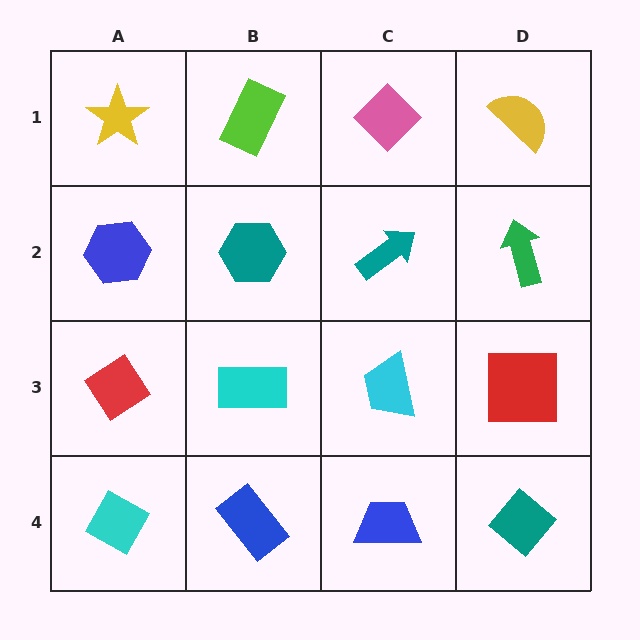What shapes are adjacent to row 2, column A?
A yellow star (row 1, column A), a red diamond (row 3, column A), a teal hexagon (row 2, column B).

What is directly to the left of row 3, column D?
A cyan trapezoid.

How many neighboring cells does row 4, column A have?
2.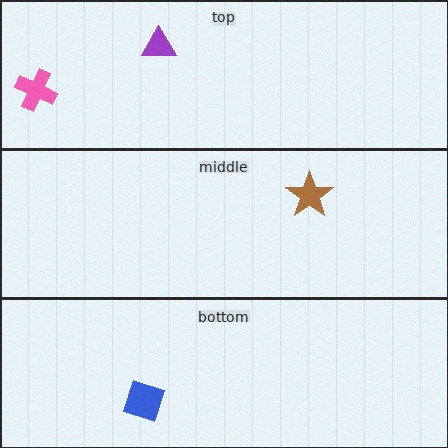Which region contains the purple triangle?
The top region.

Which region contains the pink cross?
The top region.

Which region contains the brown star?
The middle region.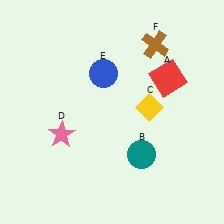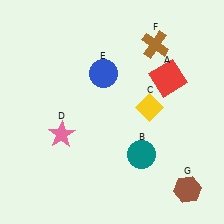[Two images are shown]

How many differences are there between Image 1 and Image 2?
There is 1 difference between the two images.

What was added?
A brown hexagon (G) was added in Image 2.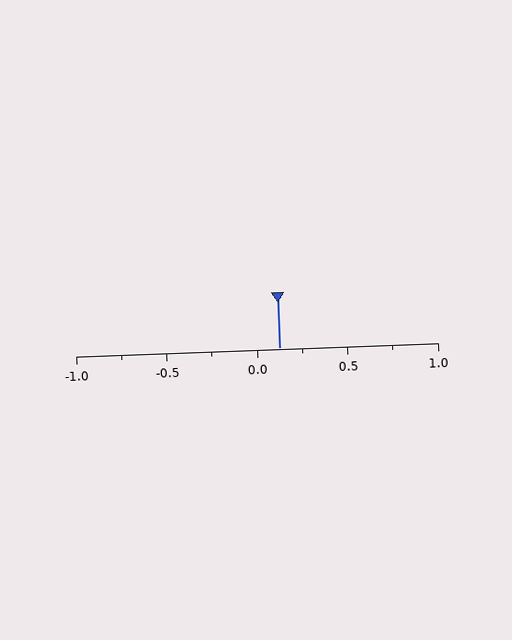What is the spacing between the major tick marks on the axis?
The major ticks are spaced 0.5 apart.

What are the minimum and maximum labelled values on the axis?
The axis runs from -1.0 to 1.0.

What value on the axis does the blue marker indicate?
The marker indicates approximately 0.12.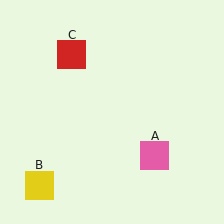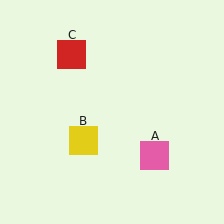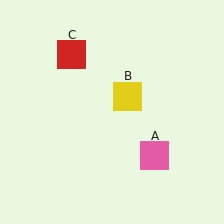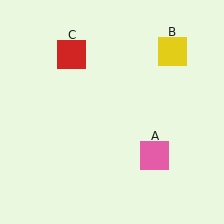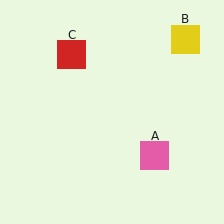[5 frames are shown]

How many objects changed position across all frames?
1 object changed position: yellow square (object B).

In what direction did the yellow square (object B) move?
The yellow square (object B) moved up and to the right.